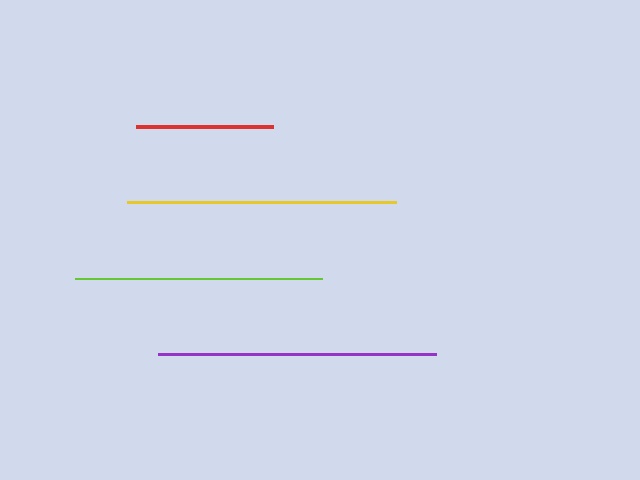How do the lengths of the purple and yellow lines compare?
The purple and yellow lines are approximately the same length.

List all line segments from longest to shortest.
From longest to shortest: purple, yellow, lime, red.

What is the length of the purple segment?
The purple segment is approximately 278 pixels long.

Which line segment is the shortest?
The red line is the shortest at approximately 138 pixels.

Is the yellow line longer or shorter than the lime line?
The yellow line is longer than the lime line.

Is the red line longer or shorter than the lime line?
The lime line is longer than the red line.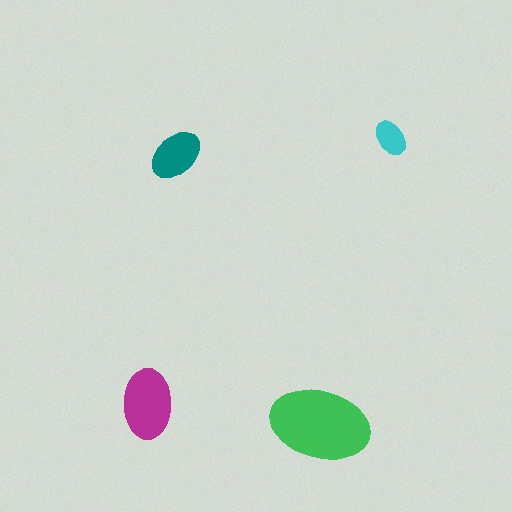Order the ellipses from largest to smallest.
the green one, the magenta one, the teal one, the cyan one.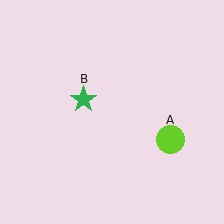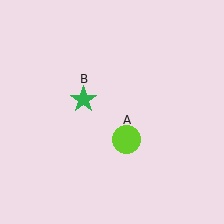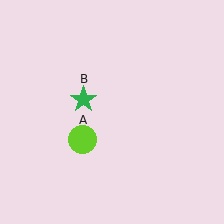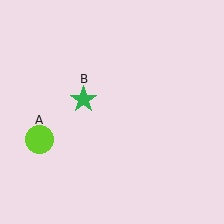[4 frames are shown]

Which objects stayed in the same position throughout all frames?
Green star (object B) remained stationary.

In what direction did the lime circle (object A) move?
The lime circle (object A) moved left.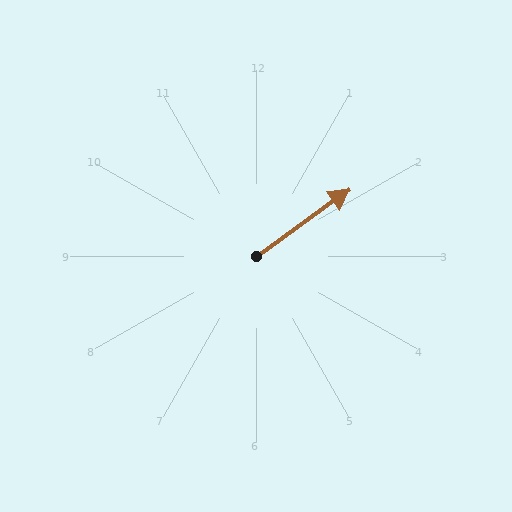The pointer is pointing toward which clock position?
Roughly 2 o'clock.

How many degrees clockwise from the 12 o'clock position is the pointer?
Approximately 54 degrees.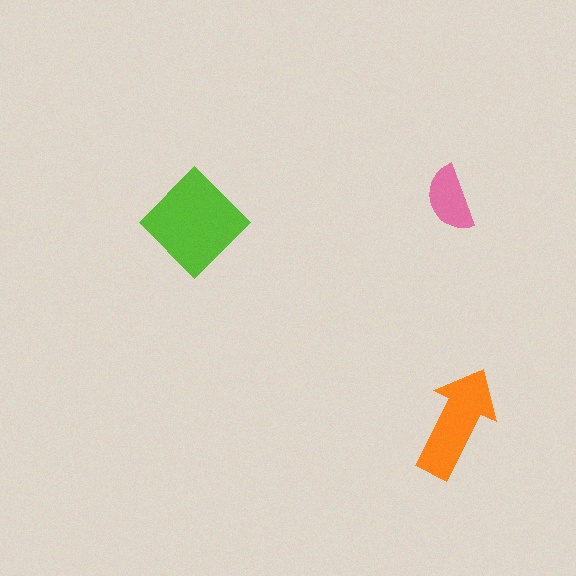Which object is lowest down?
The orange arrow is bottommost.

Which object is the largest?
The lime diamond.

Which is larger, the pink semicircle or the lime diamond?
The lime diamond.